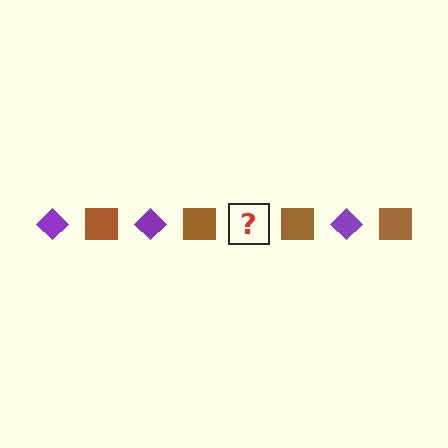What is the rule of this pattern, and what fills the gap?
The rule is that the pattern alternates between purple diamond and brown square. The gap should be filled with a purple diamond.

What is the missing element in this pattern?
The missing element is a purple diamond.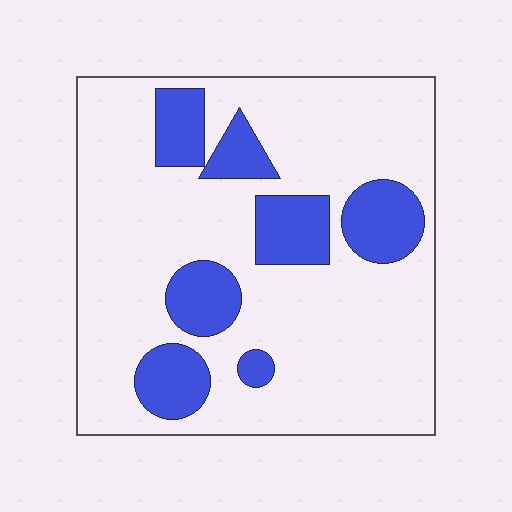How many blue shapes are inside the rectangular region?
7.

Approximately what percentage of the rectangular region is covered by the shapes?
Approximately 20%.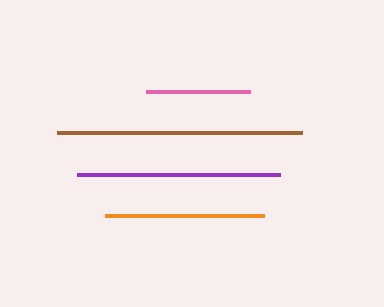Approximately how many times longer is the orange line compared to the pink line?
The orange line is approximately 1.5 times the length of the pink line.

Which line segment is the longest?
The brown line is the longest at approximately 245 pixels.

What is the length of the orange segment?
The orange segment is approximately 159 pixels long.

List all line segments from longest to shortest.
From longest to shortest: brown, purple, orange, pink.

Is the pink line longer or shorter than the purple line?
The purple line is longer than the pink line.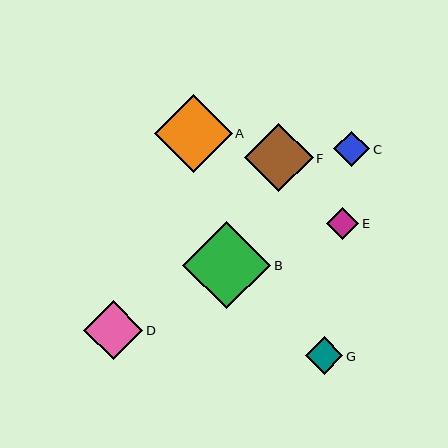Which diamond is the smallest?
Diamond E is the smallest with a size of approximately 32 pixels.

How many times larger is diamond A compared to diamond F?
Diamond A is approximately 1.1 times the size of diamond F.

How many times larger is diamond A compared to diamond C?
Diamond A is approximately 2.2 times the size of diamond C.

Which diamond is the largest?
Diamond B is the largest with a size of approximately 88 pixels.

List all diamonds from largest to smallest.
From largest to smallest: B, A, F, D, G, C, E.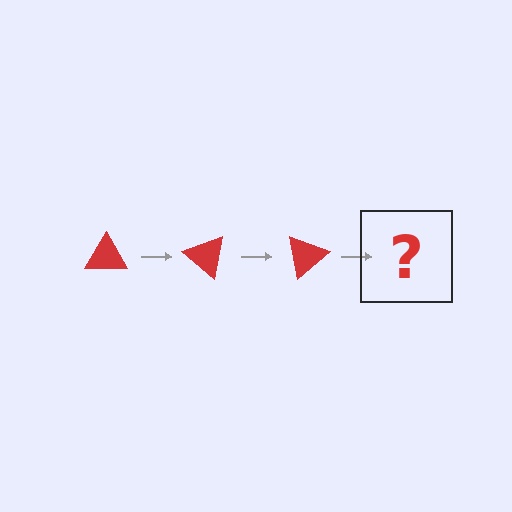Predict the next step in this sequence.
The next step is a red triangle rotated 120 degrees.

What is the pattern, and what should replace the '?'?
The pattern is that the triangle rotates 40 degrees each step. The '?' should be a red triangle rotated 120 degrees.